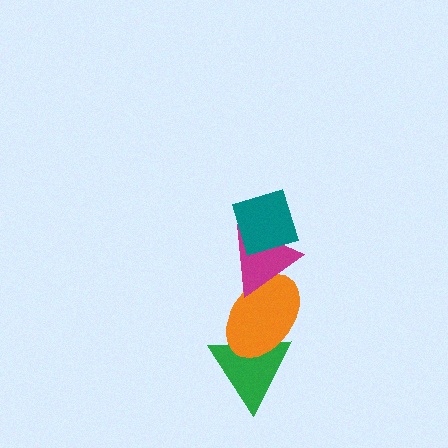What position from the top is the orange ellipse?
The orange ellipse is 3rd from the top.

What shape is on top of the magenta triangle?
The teal diamond is on top of the magenta triangle.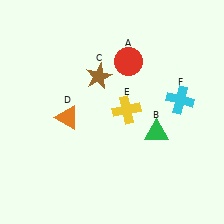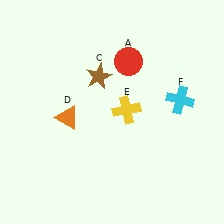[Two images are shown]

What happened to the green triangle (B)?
The green triangle (B) was removed in Image 2. It was in the bottom-right area of Image 1.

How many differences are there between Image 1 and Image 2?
There is 1 difference between the two images.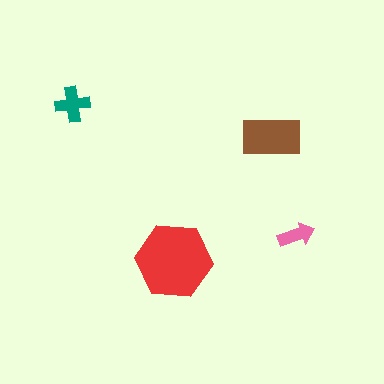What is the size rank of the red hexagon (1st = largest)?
1st.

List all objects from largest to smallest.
The red hexagon, the brown rectangle, the teal cross, the pink arrow.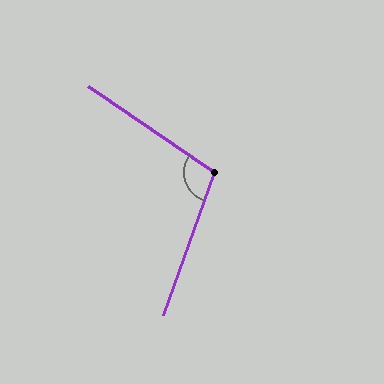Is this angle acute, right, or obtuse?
It is obtuse.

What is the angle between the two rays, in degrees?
Approximately 105 degrees.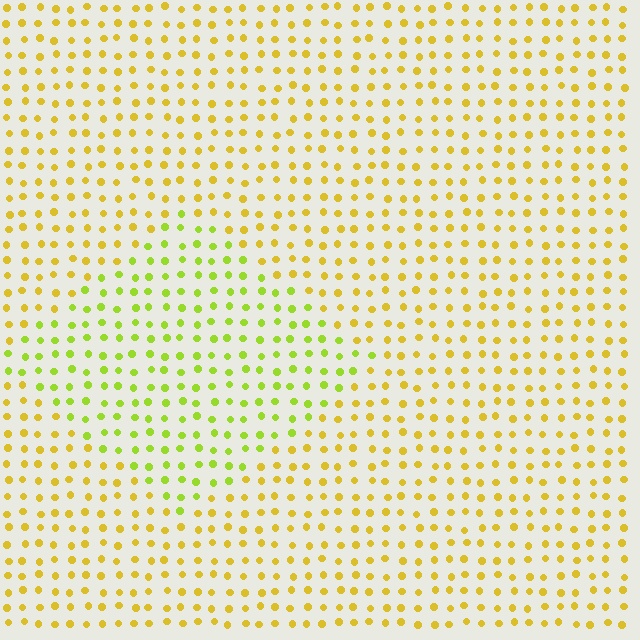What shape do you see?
I see a diamond.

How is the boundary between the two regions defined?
The boundary is defined purely by a slight shift in hue (about 33 degrees). Spacing, size, and orientation are identical on both sides.